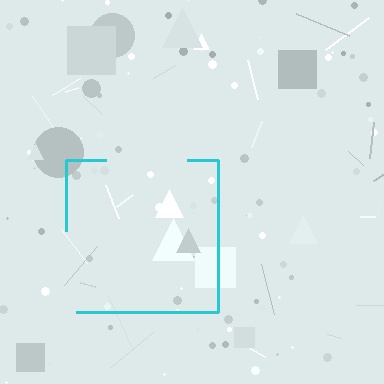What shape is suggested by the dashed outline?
The dashed outline suggests a square.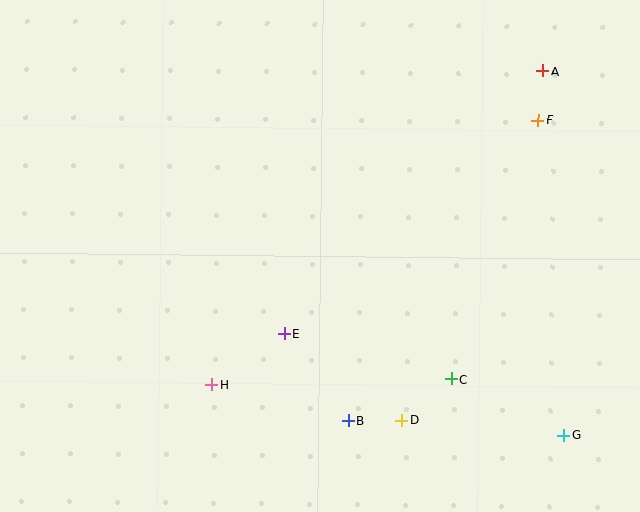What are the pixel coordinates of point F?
Point F is at (538, 121).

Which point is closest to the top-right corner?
Point A is closest to the top-right corner.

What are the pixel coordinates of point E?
Point E is at (284, 334).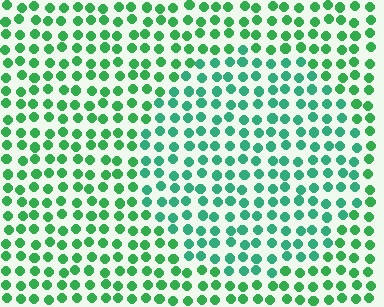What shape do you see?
I see a circle.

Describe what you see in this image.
The image is filled with small green elements in a uniform arrangement. A circle-shaped region is visible where the elements are tinted to a slightly different hue, forming a subtle color boundary.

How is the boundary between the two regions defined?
The boundary is defined purely by a slight shift in hue (about 23 degrees). Spacing, size, and orientation are identical on both sides.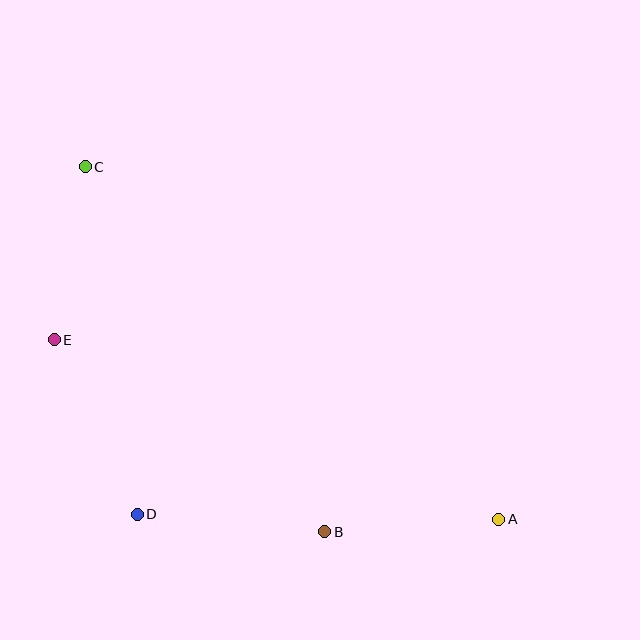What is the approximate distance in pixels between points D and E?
The distance between D and E is approximately 193 pixels.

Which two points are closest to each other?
Points A and B are closest to each other.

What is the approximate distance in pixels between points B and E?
The distance between B and E is approximately 331 pixels.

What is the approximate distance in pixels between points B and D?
The distance between B and D is approximately 188 pixels.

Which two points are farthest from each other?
Points A and C are farthest from each other.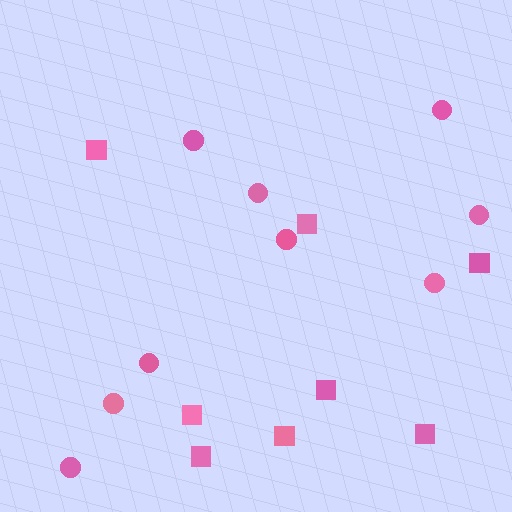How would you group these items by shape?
There are 2 groups: one group of squares (8) and one group of circles (9).